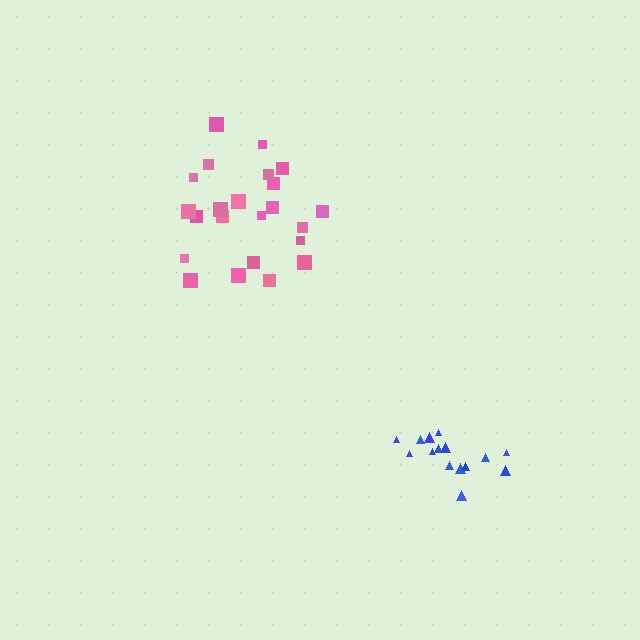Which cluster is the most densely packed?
Blue.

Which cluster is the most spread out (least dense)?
Pink.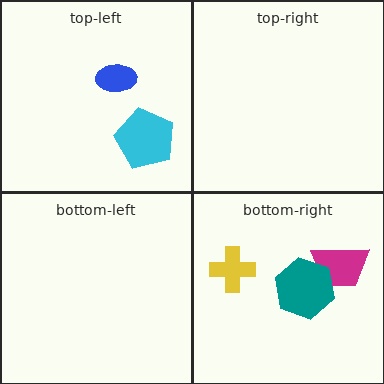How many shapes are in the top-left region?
2.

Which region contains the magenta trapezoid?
The bottom-right region.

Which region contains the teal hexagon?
The bottom-right region.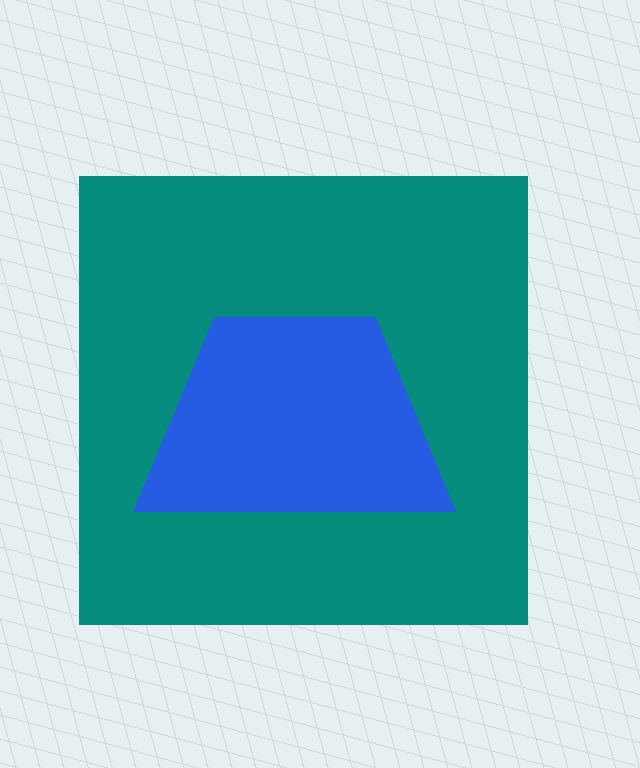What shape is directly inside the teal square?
The blue trapezoid.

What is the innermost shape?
The blue trapezoid.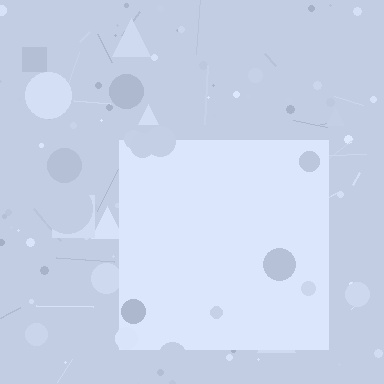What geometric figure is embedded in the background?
A square is embedded in the background.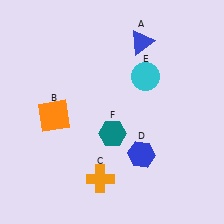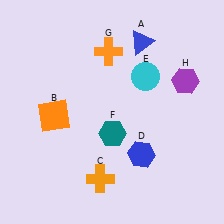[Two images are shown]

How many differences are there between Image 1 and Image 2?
There are 2 differences between the two images.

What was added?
An orange cross (G), a purple hexagon (H) were added in Image 2.